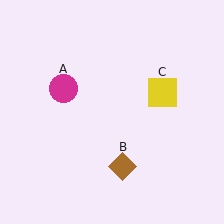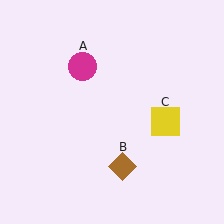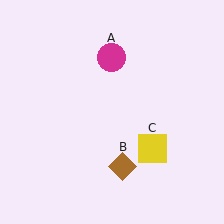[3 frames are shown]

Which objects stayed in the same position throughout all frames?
Brown diamond (object B) remained stationary.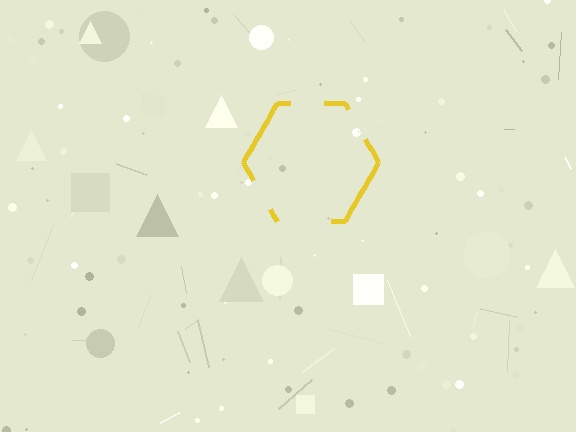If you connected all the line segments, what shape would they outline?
They would outline a hexagon.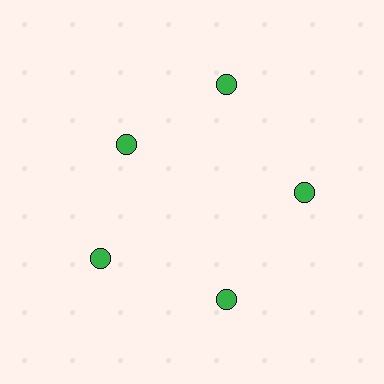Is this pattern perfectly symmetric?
No. The 5 green circles are arranged in a ring, but one element near the 10 o'clock position is pulled inward toward the center, breaking the 5-fold rotational symmetry.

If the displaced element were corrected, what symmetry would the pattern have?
It would have 5-fold rotational symmetry — the pattern would map onto itself every 72 degrees.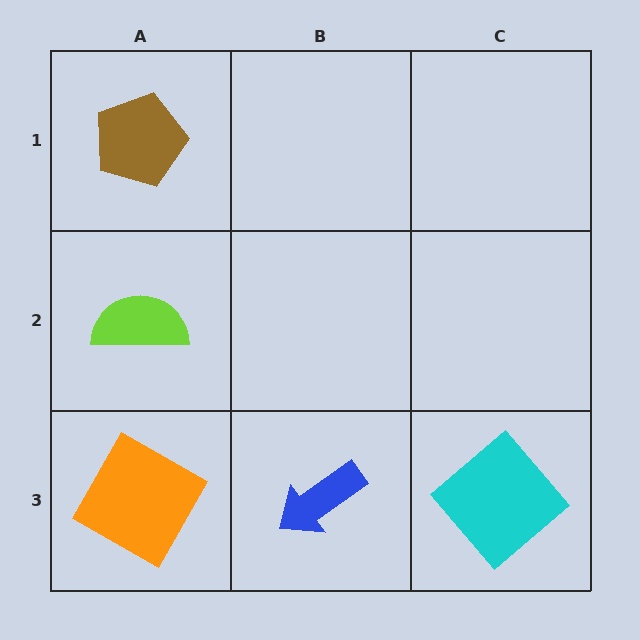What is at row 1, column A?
A brown pentagon.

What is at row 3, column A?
An orange square.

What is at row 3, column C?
A cyan diamond.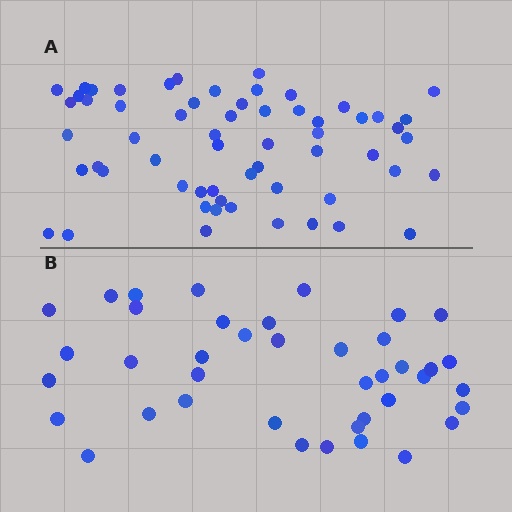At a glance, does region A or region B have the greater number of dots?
Region A (the top region) has more dots.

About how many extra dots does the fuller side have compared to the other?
Region A has approximately 20 more dots than region B.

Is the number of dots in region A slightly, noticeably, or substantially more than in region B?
Region A has substantially more. The ratio is roughly 1.5 to 1.